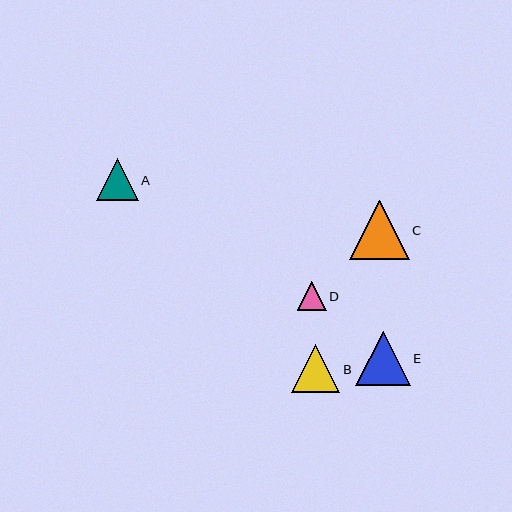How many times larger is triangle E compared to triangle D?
Triangle E is approximately 1.9 times the size of triangle D.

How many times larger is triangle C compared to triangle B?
Triangle C is approximately 1.2 times the size of triangle B.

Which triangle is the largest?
Triangle C is the largest with a size of approximately 60 pixels.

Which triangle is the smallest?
Triangle D is the smallest with a size of approximately 29 pixels.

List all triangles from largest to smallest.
From largest to smallest: C, E, B, A, D.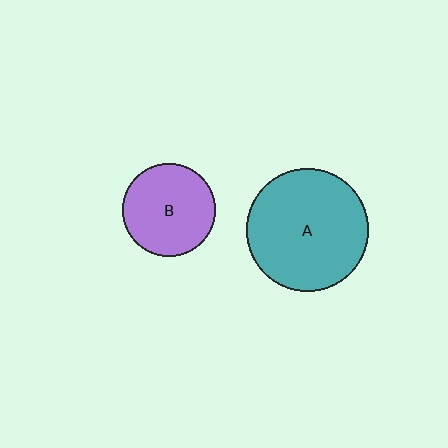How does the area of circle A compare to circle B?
Approximately 1.7 times.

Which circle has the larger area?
Circle A (teal).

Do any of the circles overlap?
No, none of the circles overlap.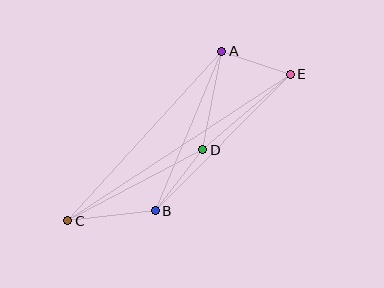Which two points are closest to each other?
Points A and E are closest to each other.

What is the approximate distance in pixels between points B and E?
The distance between B and E is approximately 192 pixels.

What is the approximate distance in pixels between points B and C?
The distance between B and C is approximately 88 pixels.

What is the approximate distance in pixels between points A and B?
The distance between A and B is approximately 173 pixels.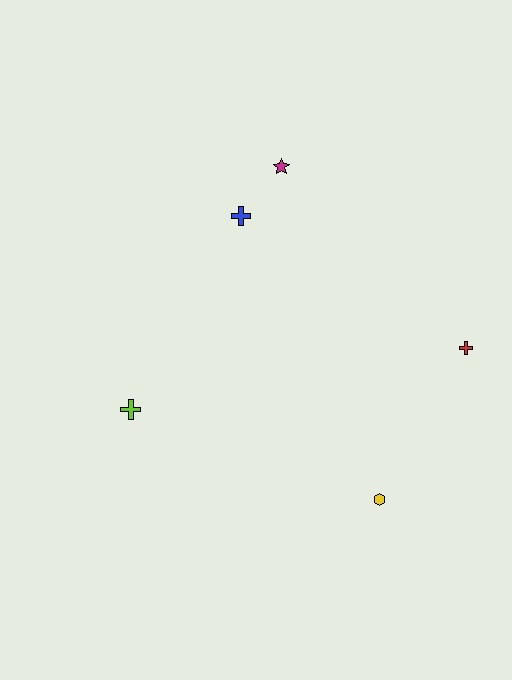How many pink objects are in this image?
There are no pink objects.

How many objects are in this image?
There are 5 objects.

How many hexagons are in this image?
There is 1 hexagon.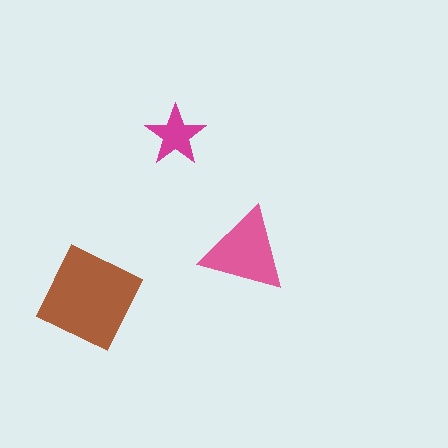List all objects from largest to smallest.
The brown square, the pink triangle, the magenta star.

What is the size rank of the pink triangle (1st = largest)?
2nd.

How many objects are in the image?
There are 3 objects in the image.